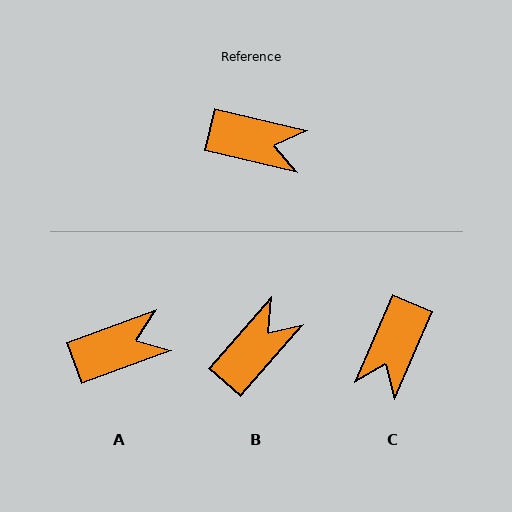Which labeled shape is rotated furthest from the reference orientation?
C, about 100 degrees away.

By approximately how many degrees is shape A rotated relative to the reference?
Approximately 33 degrees counter-clockwise.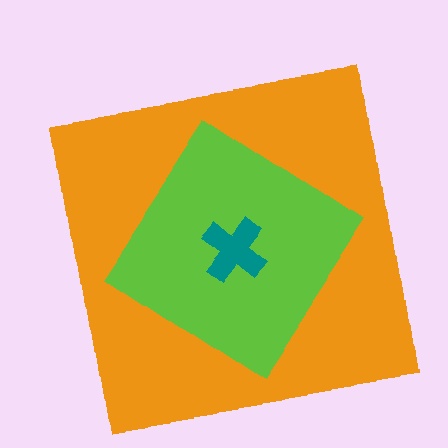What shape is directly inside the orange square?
The lime diamond.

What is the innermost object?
The teal cross.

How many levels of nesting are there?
3.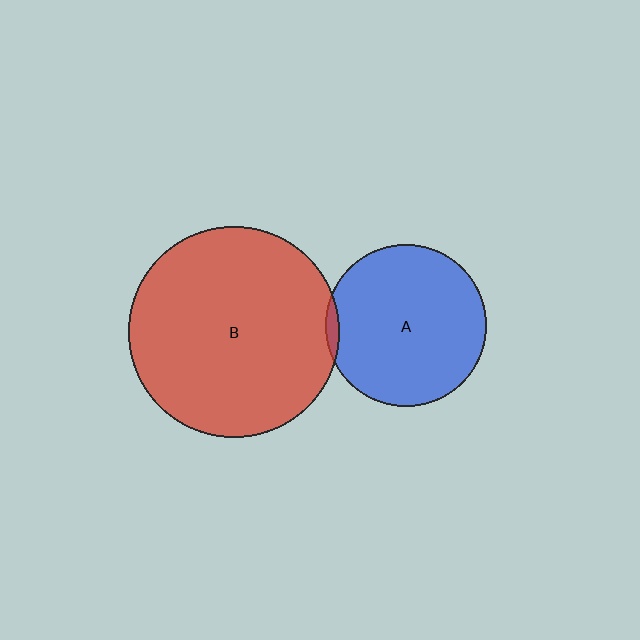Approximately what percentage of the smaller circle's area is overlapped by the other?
Approximately 5%.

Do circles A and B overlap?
Yes.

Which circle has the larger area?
Circle B (red).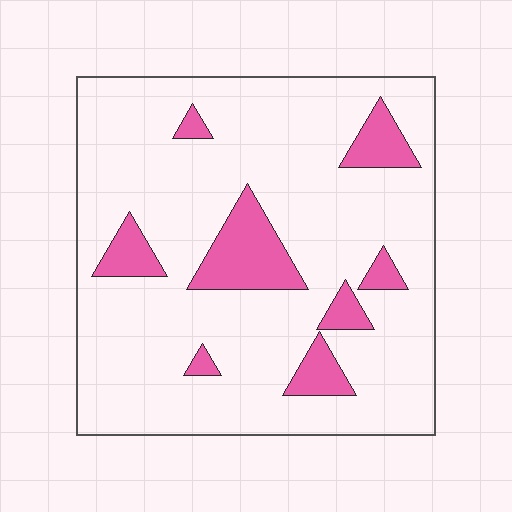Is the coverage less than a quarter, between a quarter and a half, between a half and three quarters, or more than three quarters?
Less than a quarter.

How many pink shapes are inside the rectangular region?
8.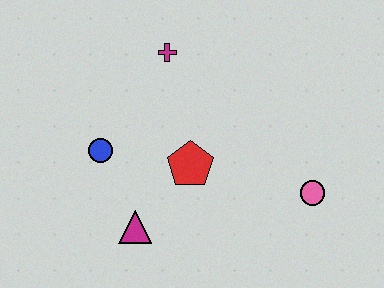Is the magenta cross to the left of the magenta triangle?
No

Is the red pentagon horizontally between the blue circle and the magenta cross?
No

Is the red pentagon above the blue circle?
No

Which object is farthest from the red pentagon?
The pink circle is farthest from the red pentagon.